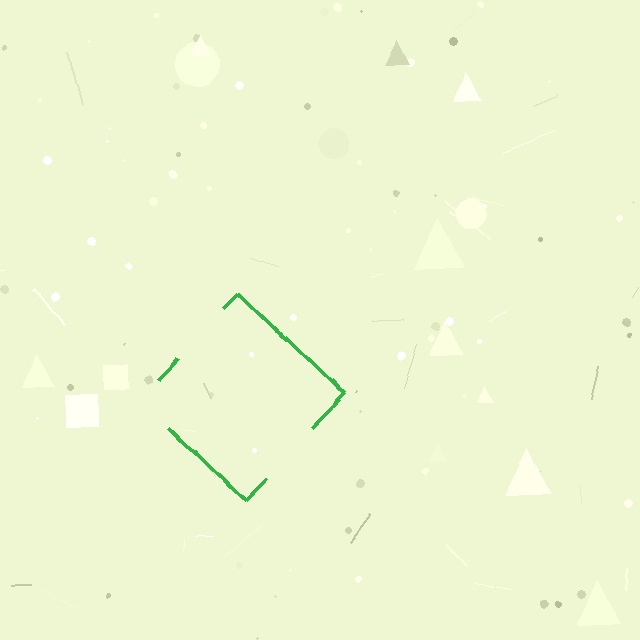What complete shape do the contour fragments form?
The contour fragments form a diamond.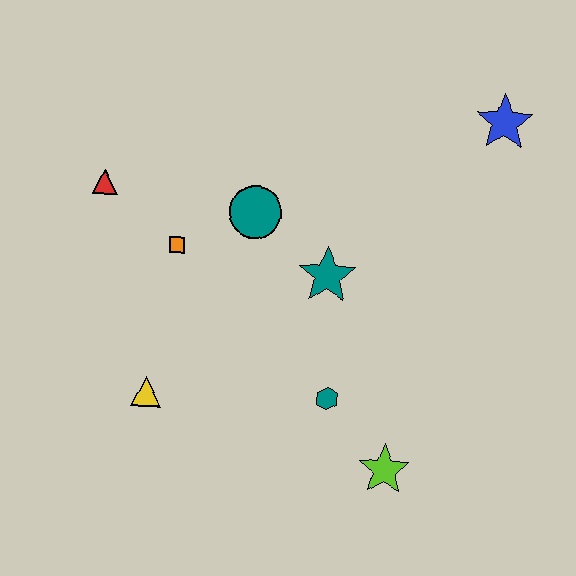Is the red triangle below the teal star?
No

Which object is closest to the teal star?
The teal circle is closest to the teal star.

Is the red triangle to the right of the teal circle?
No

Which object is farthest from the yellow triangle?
The blue star is farthest from the yellow triangle.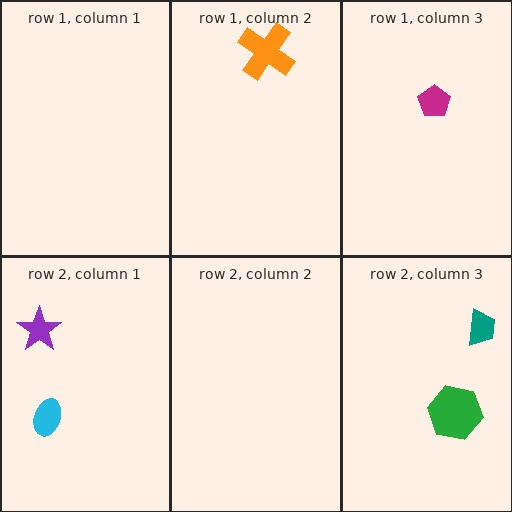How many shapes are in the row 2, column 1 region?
2.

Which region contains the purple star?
The row 2, column 1 region.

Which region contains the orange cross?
The row 1, column 2 region.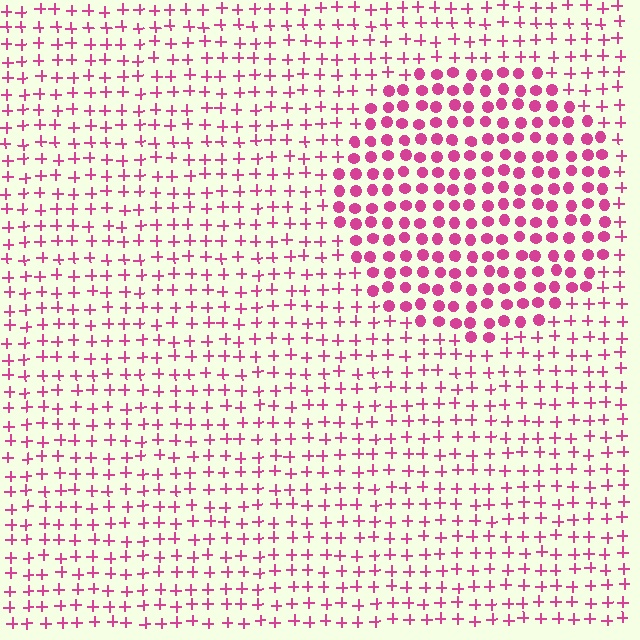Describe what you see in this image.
The image is filled with small magenta elements arranged in a uniform grid. A circle-shaped region contains circles, while the surrounding area contains plus signs. The boundary is defined purely by the change in element shape.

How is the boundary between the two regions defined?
The boundary is defined by a change in element shape: circles inside vs. plus signs outside. All elements share the same color and spacing.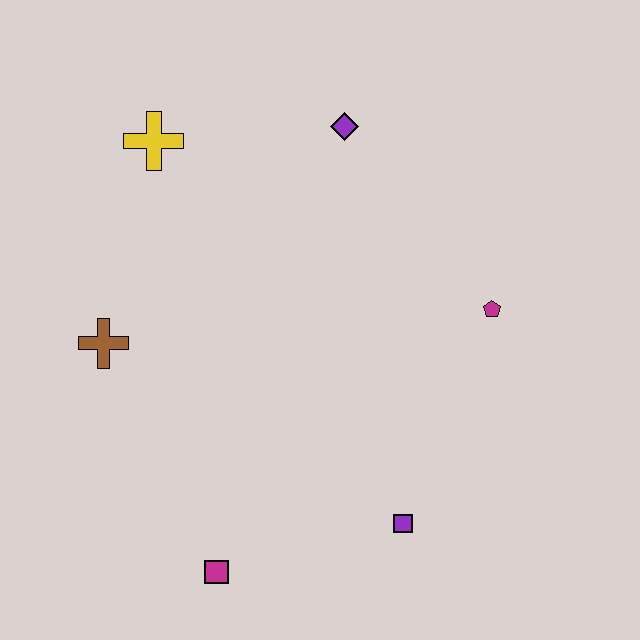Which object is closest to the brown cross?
The yellow cross is closest to the brown cross.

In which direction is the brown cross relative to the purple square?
The brown cross is to the left of the purple square.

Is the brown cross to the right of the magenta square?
No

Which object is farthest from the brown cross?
The magenta pentagon is farthest from the brown cross.